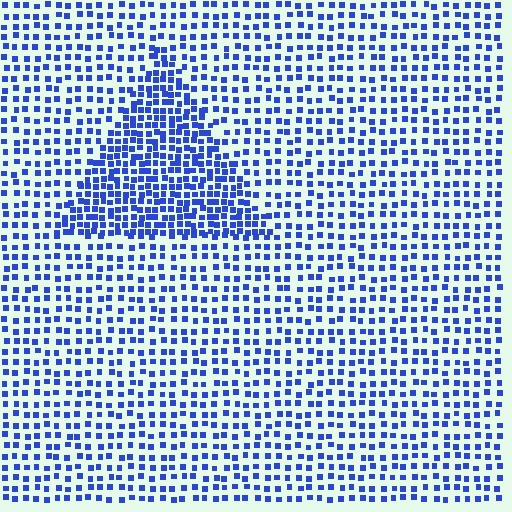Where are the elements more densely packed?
The elements are more densely packed inside the triangle boundary.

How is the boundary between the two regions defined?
The boundary is defined by a change in element density (approximately 1.9x ratio). All elements are the same color, size, and shape.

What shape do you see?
I see a triangle.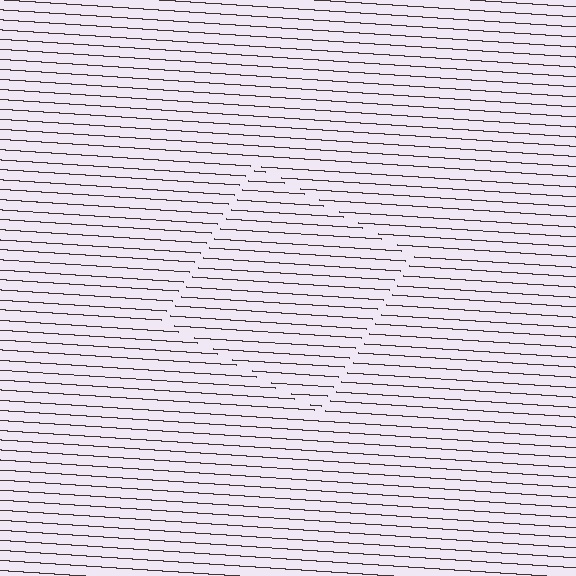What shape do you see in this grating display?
An illusory square. The interior of the shape contains the same grating, shifted by half a period — the contour is defined by the phase discontinuity where line-ends from the inner and outer gratings abut.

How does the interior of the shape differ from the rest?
The interior of the shape contains the same grating, shifted by half a period — the contour is defined by the phase discontinuity where line-ends from the inner and outer gratings abut.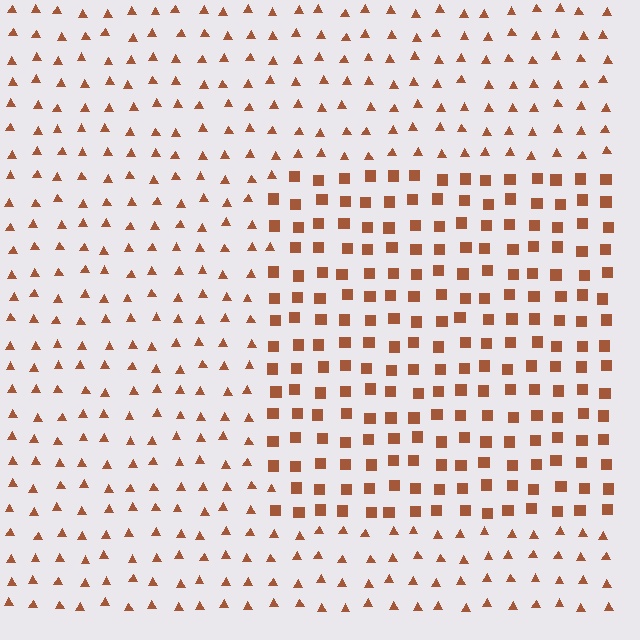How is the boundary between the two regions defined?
The boundary is defined by a change in element shape: squares inside vs. triangles outside. All elements share the same color and spacing.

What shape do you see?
I see a rectangle.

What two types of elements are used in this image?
The image uses squares inside the rectangle region and triangles outside it.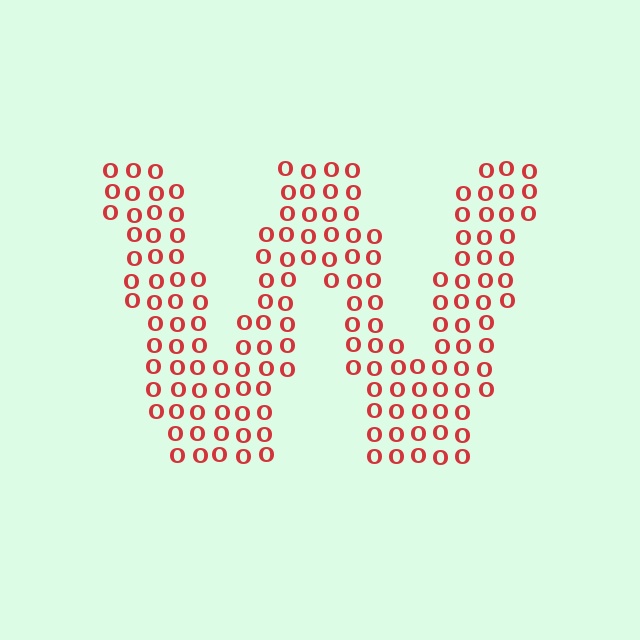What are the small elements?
The small elements are letter O's.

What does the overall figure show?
The overall figure shows the letter W.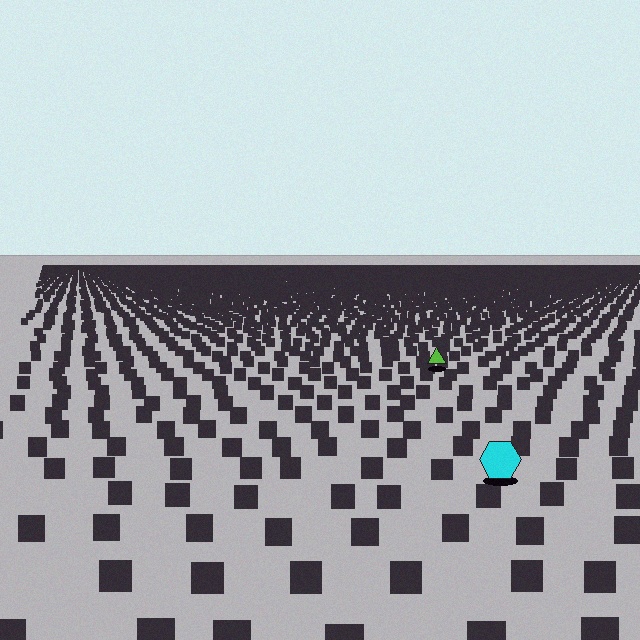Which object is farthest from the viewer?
The lime triangle is farthest from the viewer. It appears smaller and the ground texture around it is denser.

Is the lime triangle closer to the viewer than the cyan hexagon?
No. The cyan hexagon is closer — you can tell from the texture gradient: the ground texture is coarser near it.